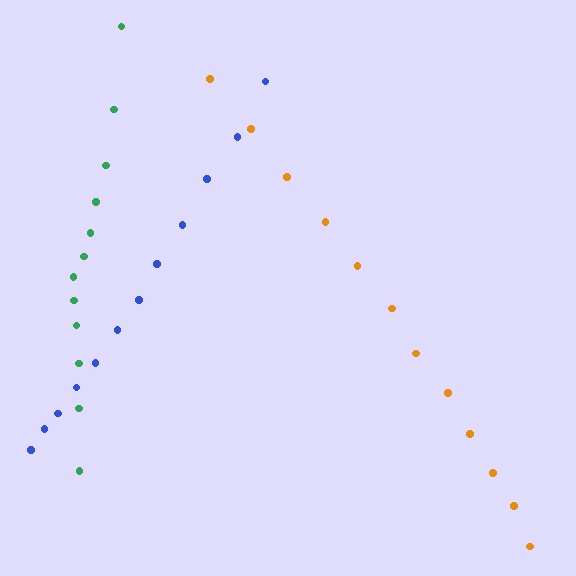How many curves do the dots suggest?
There are 3 distinct paths.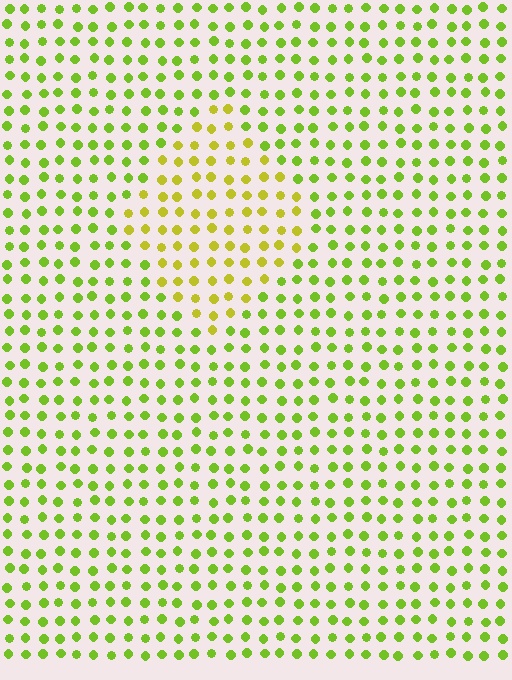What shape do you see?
I see a diamond.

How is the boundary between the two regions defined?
The boundary is defined purely by a slight shift in hue (about 28 degrees). Spacing, size, and orientation are identical on both sides.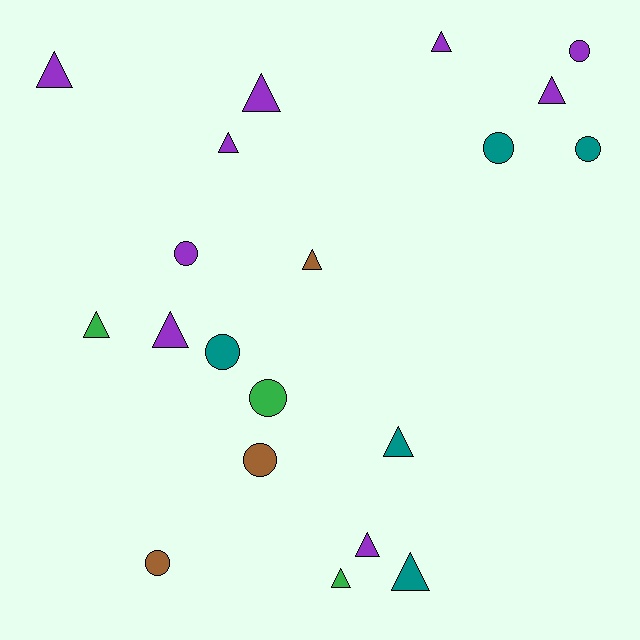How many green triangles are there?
There are 2 green triangles.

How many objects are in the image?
There are 20 objects.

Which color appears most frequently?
Purple, with 9 objects.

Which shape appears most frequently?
Triangle, with 12 objects.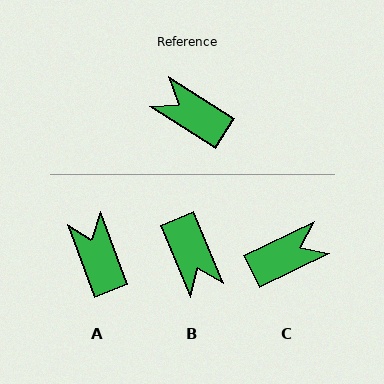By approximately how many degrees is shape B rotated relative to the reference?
Approximately 145 degrees counter-clockwise.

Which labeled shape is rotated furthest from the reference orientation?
B, about 145 degrees away.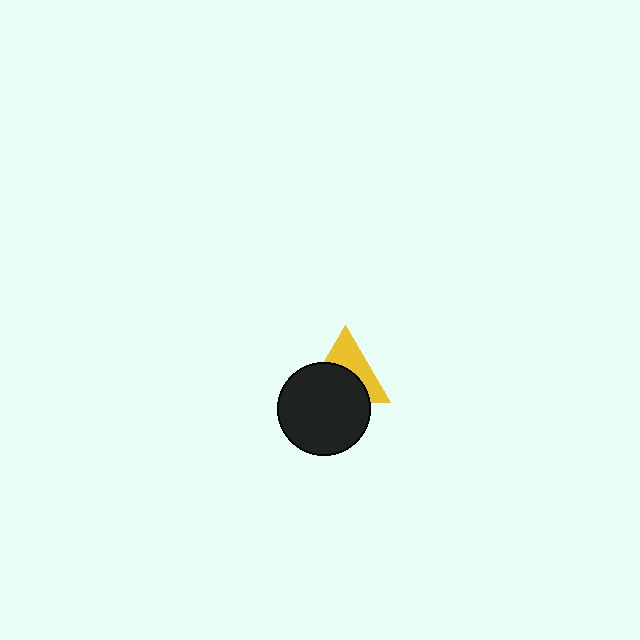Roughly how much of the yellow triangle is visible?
About half of it is visible (roughly 45%).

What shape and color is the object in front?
The object in front is a black circle.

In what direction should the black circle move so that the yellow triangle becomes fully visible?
The black circle should move down. That is the shortest direction to clear the overlap and leave the yellow triangle fully visible.